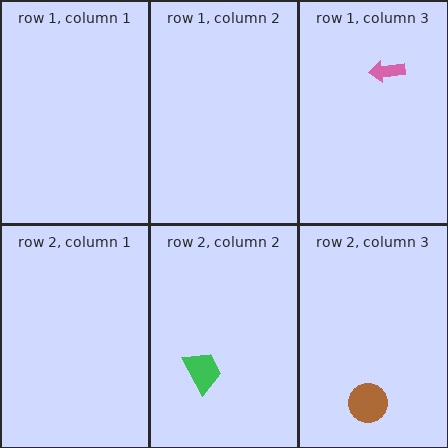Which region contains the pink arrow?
The row 1, column 3 region.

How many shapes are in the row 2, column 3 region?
1.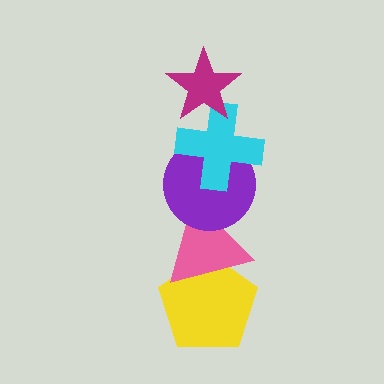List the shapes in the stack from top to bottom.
From top to bottom: the magenta star, the cyan cross, the purple circle, the pink triangle, the yellow pentagon.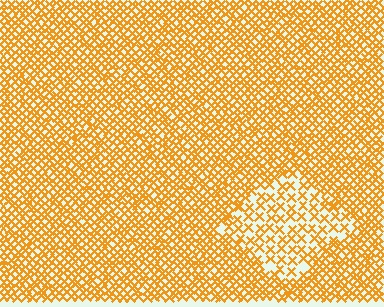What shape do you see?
I see a diamond.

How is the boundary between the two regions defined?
The boundary is defined by a change in element density (approximately 2.0x ratio). All elements are the same color, size, and shape.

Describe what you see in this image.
The image contains small orange elements arranged at two different densities. A diamond-shaped region is visible where the elements are less densely packed than the surrounding area.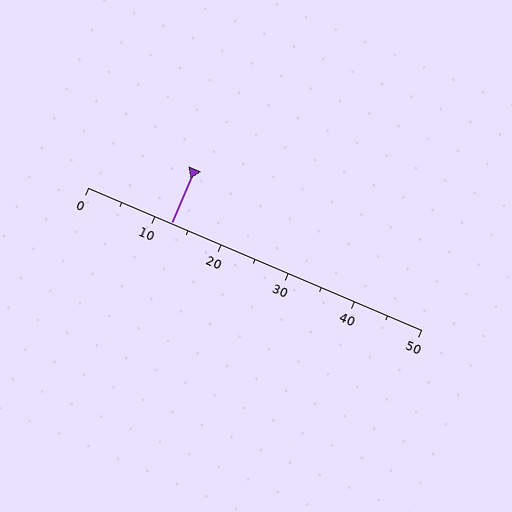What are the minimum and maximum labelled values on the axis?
The axis runs from 0 to 50.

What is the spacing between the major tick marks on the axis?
The major ticks are spaced 10 apart.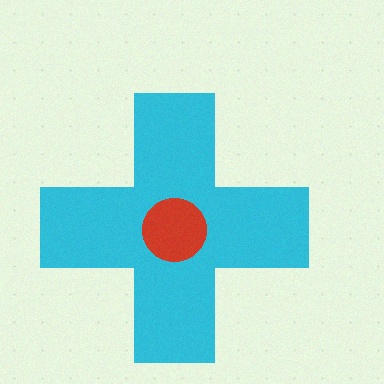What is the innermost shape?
The red circle.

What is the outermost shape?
The cyan cross.